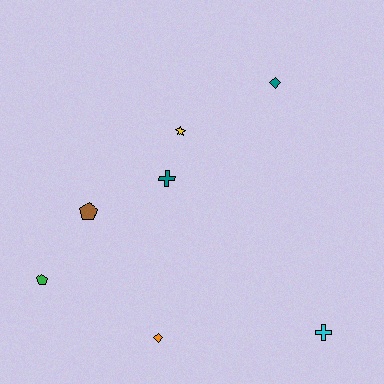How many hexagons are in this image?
There are no hexagons.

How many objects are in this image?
There are 7 objects.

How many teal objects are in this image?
There are 2 teal objects.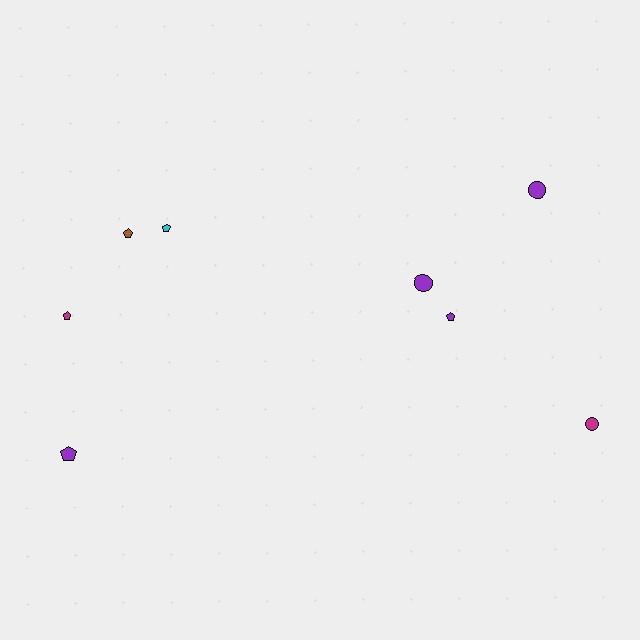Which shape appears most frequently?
Pentagon, with 5 objects.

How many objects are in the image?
There are 8 objects.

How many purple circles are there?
There are 2 purple circles.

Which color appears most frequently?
Purple, with 4 objects.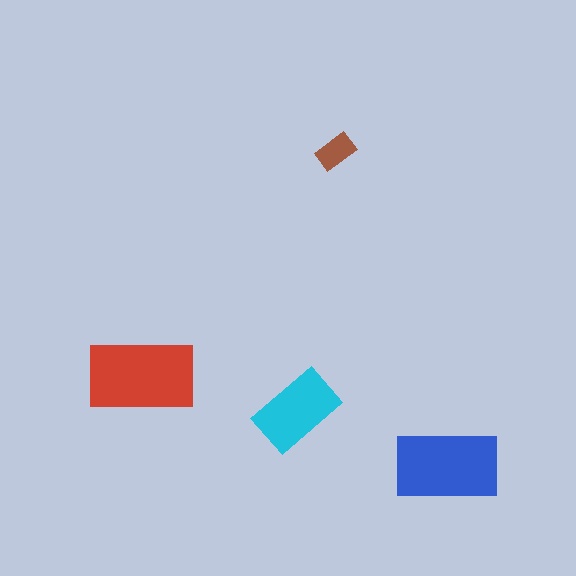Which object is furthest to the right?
The blue rectangle is rightmost.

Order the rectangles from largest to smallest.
the red one, the blue one, the cyan one, the brown one.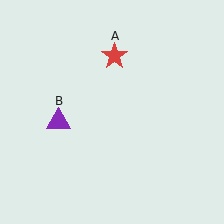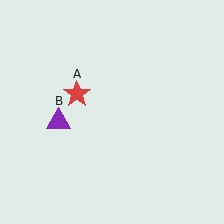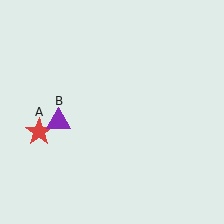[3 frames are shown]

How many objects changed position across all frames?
1 object changed position: red star (object A).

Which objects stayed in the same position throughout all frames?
Purple triangle (object B) remained stationary.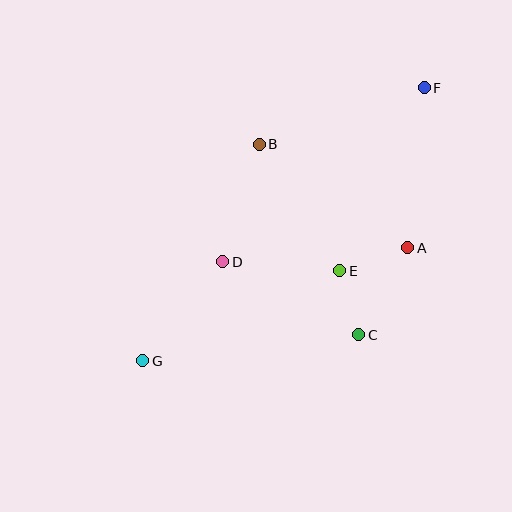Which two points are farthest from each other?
Points F and G are farthest from each other.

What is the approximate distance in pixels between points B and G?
The distance between B and G is approximately 246 pixels.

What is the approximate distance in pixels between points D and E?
The distance between D and E is approximately 117 pixels.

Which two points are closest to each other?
Points C and E are closest to each other.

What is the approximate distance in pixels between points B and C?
The distance between B and C is approximately 215 pixels.